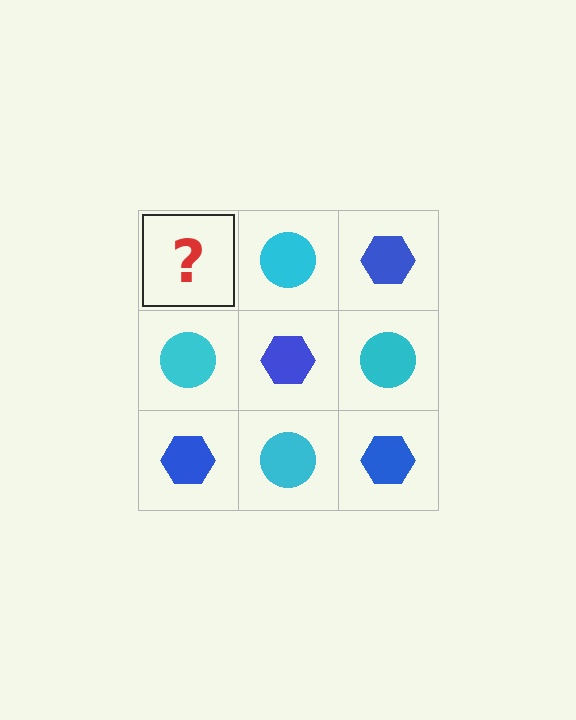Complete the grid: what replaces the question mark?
The question mark should be replaced with a blue hexagon.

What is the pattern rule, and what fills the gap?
The rule is that it alternates blue hexagon and cyan circle in a checkerboard pattern. The gap should be filled with a blue hexagon.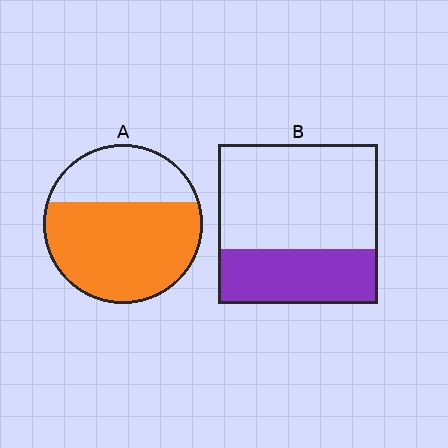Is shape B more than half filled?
No.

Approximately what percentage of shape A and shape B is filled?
A is approximately 65% and B is approximately 35%.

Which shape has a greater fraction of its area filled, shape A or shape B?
Shape A.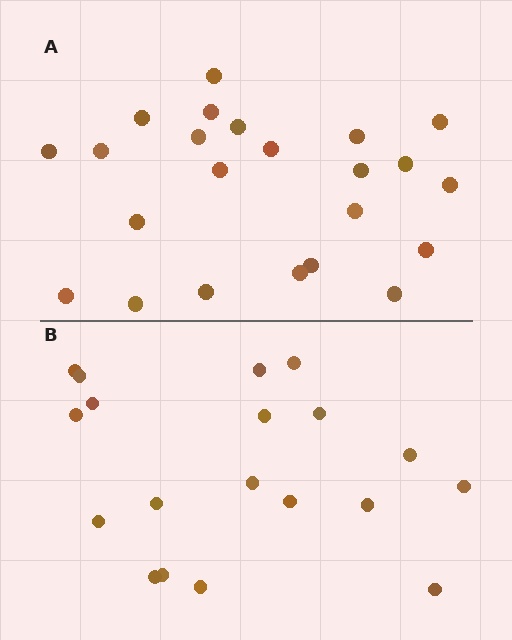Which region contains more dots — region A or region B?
Region A (the top region) has more dots.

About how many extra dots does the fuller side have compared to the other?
Region A has about 4 more dots than region B.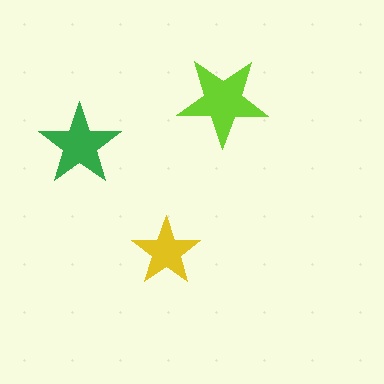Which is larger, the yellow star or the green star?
The green one.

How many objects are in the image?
There are 3 objects in the image.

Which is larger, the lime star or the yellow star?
The lime one.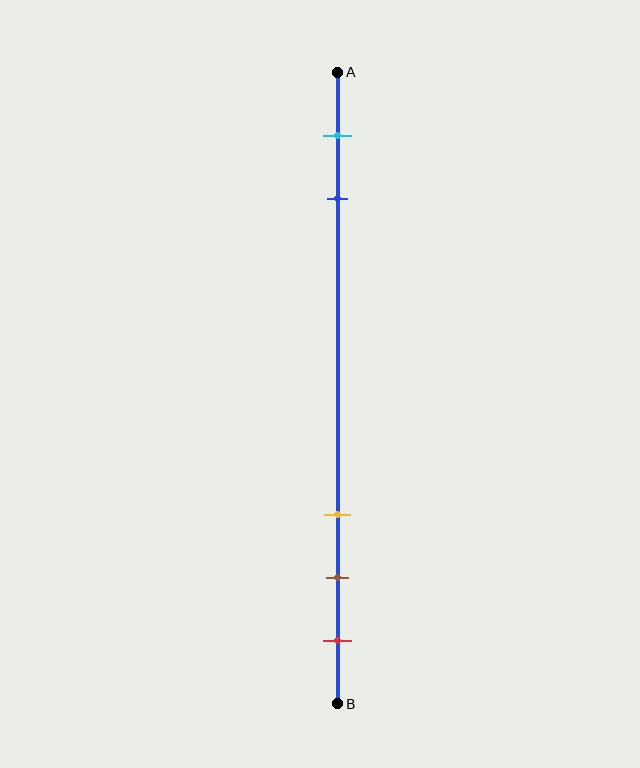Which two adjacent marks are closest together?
The brown and red marks are the closest adjacent pair.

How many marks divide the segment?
There are 5 marks dividing the segment.